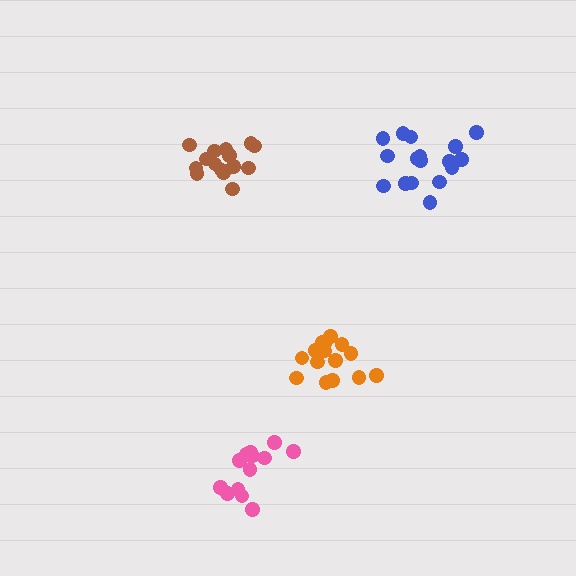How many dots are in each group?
Group 1: 16 dots, Group 2: 13 dots, Group 3: 18 dots, Group 4: 15 dots (62 total).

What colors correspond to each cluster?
The clusters are colored: orange, pink, blue, brown.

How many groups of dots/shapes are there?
There are 4 groups.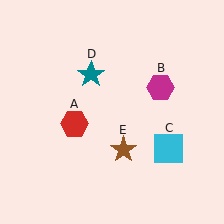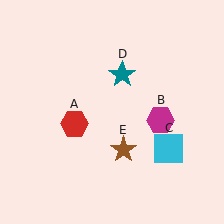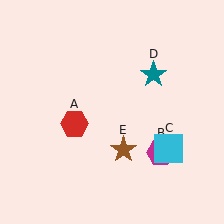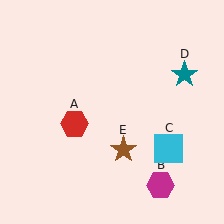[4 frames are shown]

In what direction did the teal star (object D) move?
The teal star (object D) moved right.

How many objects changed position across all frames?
2 objects changed position: magenta hexagon (object B), teal star (object D).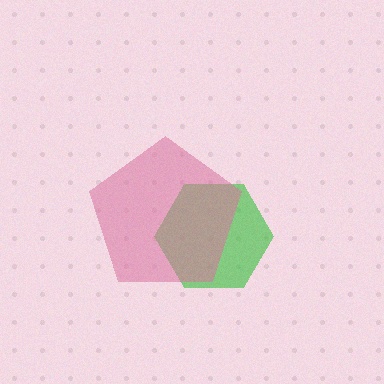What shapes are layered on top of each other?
The layered shapes are: a green hexagon, a pink pentagon.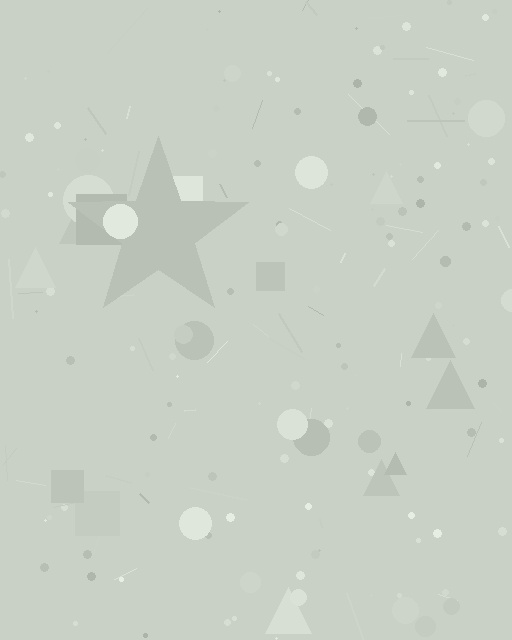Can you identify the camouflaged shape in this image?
The camouflaged shape is a star.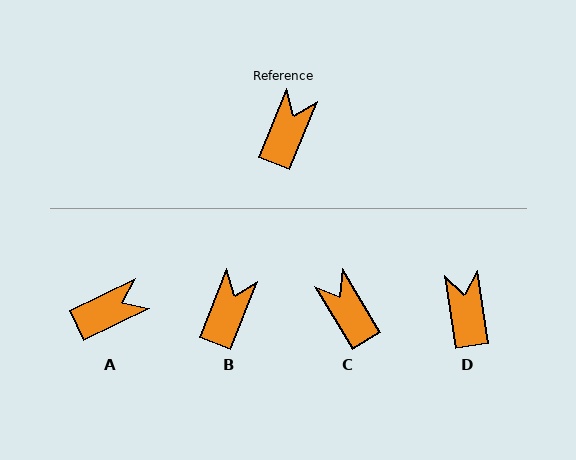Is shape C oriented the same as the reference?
No, it is off by about 53 degrees.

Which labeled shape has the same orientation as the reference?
B.